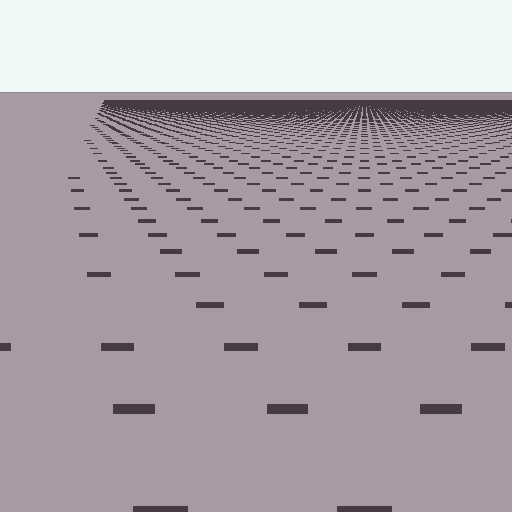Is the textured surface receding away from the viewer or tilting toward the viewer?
The surface is receding away from the viewer. Texture elements get smaller and denser toward the top.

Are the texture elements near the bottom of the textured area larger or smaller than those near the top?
Larger. Near the bottom, elements are closer to the viewer and appear at a bigger on-screen size.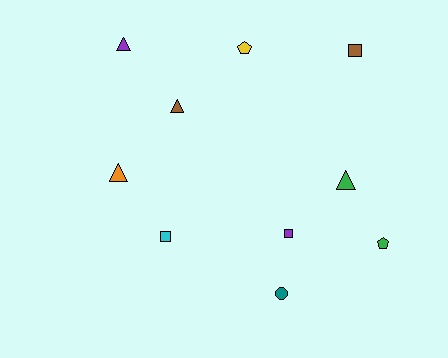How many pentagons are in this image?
There are 2 pentagons.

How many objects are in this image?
There are 10 objects.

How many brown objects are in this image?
There are 2 brown objects.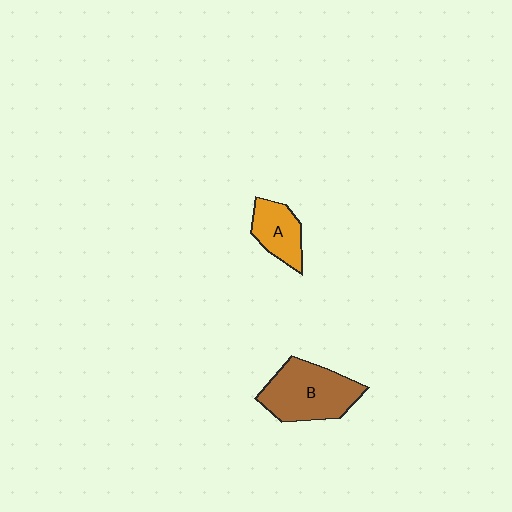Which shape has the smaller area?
Shape A (orange).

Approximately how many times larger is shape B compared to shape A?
Approximately 1.8 times.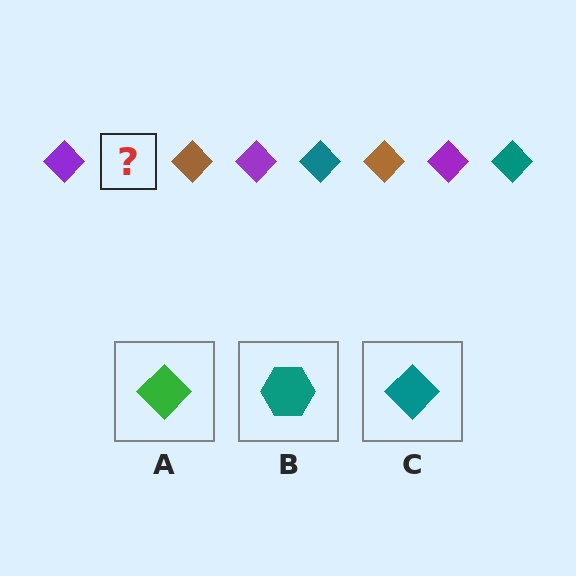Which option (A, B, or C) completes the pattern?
C.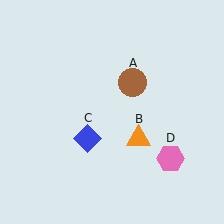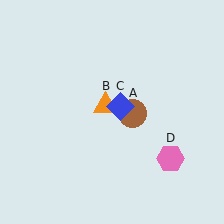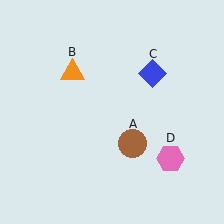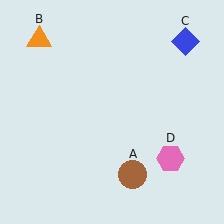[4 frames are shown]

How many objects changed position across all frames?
3 objects changed position: brown circle (object A), orange triangle (object B), blue diamond (object C).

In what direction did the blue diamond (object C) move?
The blue diamond (object C) moved up and to the right.